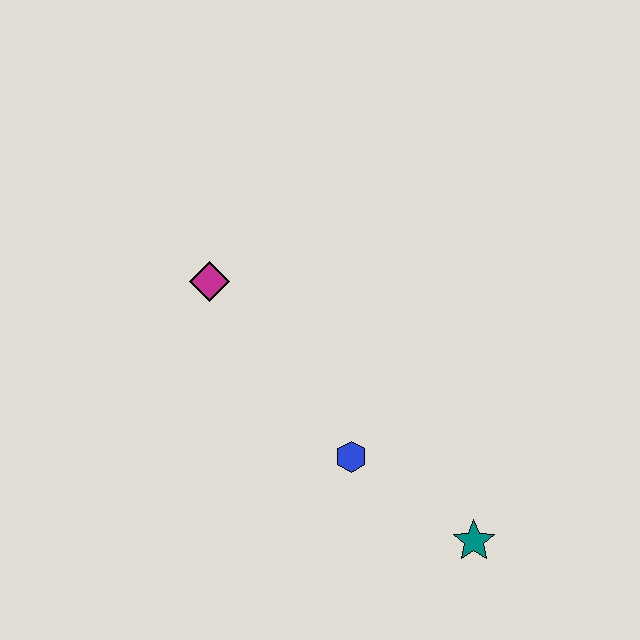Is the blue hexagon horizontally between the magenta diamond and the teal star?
Yes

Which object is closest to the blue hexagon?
The teal star is closest to the blue hexagon.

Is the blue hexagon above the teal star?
Yes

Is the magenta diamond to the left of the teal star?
Yes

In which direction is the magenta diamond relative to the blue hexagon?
The magenta diamond is above the blue hexagon.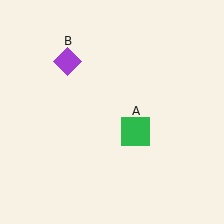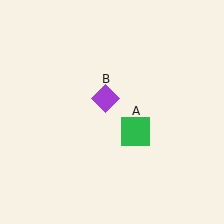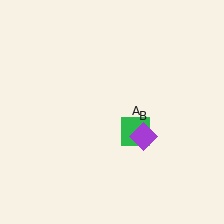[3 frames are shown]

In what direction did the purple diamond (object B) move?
The purple diamond (object B) moved down and to the right.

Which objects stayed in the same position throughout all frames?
Green square (object A) remained stationary.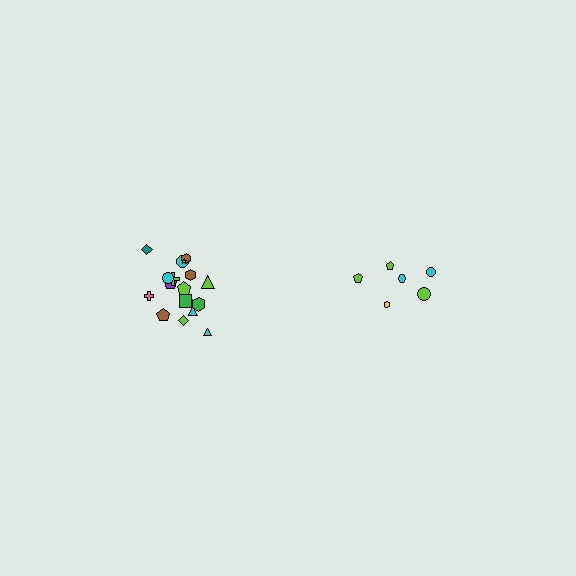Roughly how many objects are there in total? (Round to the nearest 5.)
Roughly 25 objects in total.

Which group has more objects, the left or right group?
The left group.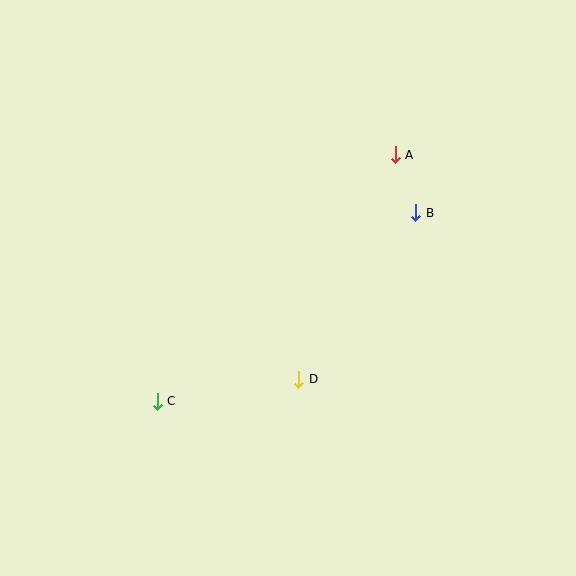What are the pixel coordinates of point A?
Point A is at (395, 155).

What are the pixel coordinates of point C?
Point C is at (157, 401).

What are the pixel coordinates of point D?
Point D is at (299, 379).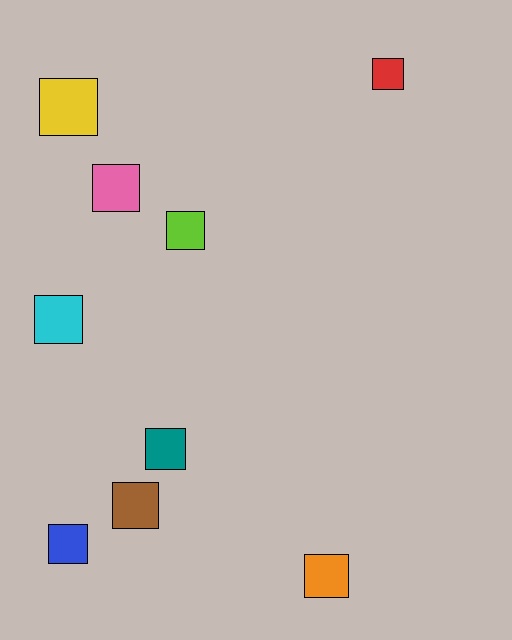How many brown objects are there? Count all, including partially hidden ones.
There is 1 brown object.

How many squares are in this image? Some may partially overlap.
There are 9 squares.